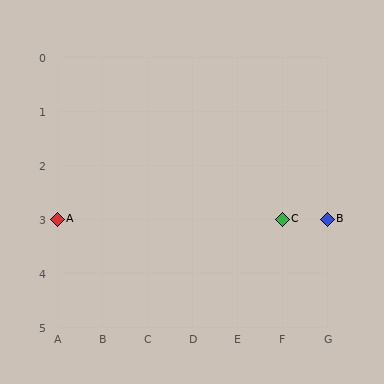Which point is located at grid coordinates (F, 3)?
Point C is at (F, 3).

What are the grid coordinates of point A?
Point A is at grid coordinates (A, 3).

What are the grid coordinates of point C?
Point C is at grid coordinates (F, 3).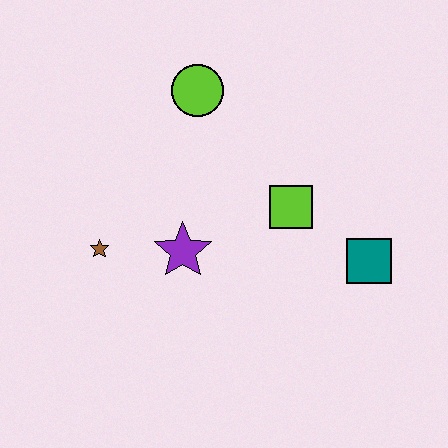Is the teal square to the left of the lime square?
No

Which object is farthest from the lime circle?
The teal square is farthest from the lime circle.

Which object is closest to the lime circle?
The lime square is closest to the lime circle.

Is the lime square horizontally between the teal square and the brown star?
Yes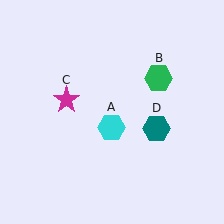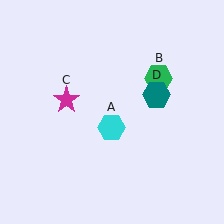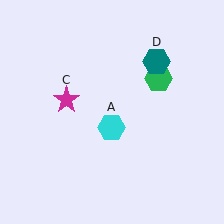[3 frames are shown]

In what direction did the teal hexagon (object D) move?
The teal hexagon (object D) moved up.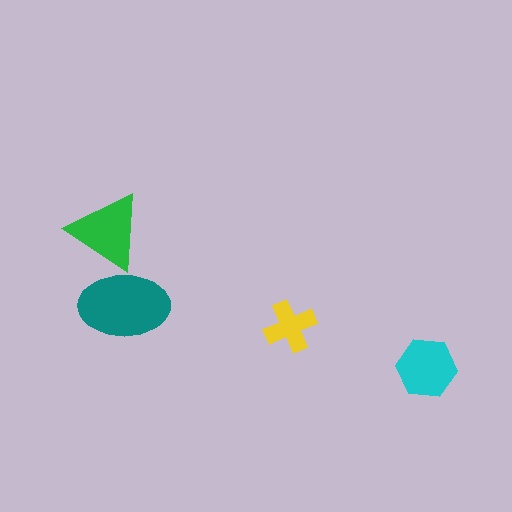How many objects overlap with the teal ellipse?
1 object overlaps with the teal ellipse.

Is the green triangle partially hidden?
Yes, it is partially covered by another shape.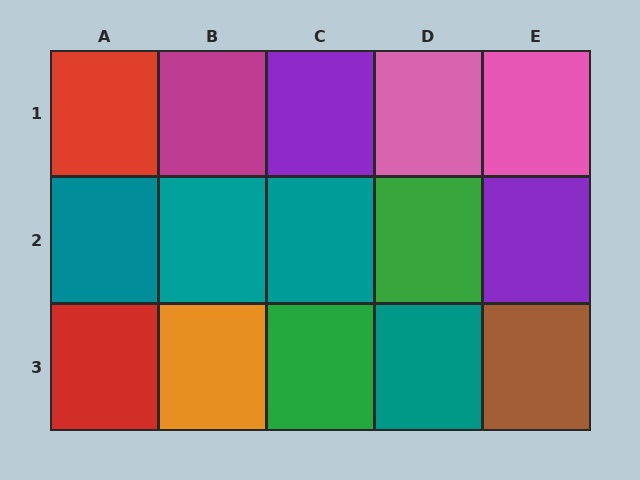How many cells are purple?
2 cells are purple.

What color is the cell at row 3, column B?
Orange.